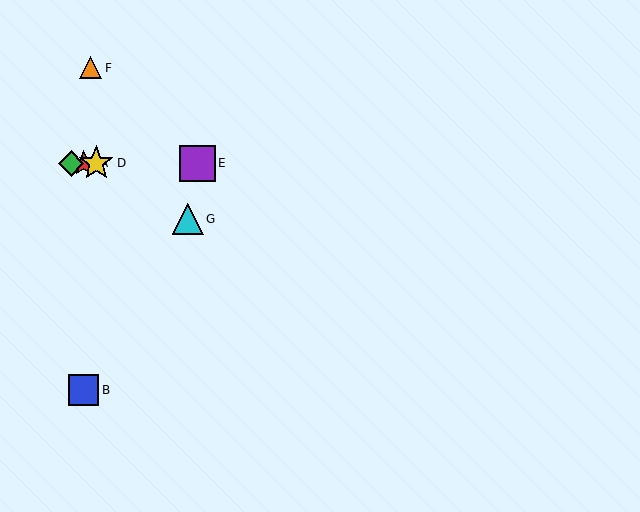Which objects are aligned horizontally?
Objects A, C, D, E are aligned horizontally.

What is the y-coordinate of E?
Object E is at y≈163.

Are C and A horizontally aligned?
Yes, both are at y≈163.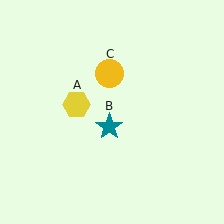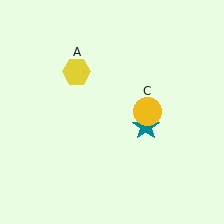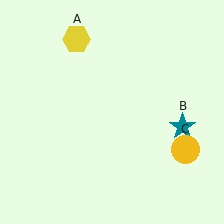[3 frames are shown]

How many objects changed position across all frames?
3 objects changed position: yellow hexagon (object A), teal star (object B), yellow circle (object C).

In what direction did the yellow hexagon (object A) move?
The yellow hexagon (object A) moved up.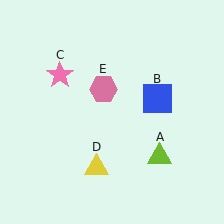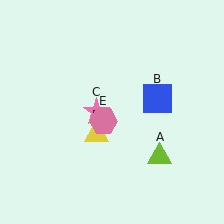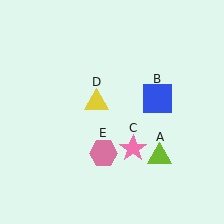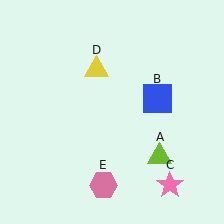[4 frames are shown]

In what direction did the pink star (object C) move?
The pink star (object C) moved down and to the right.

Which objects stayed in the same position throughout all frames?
Lime triangle (object A) and blue square (object B) remained stationary.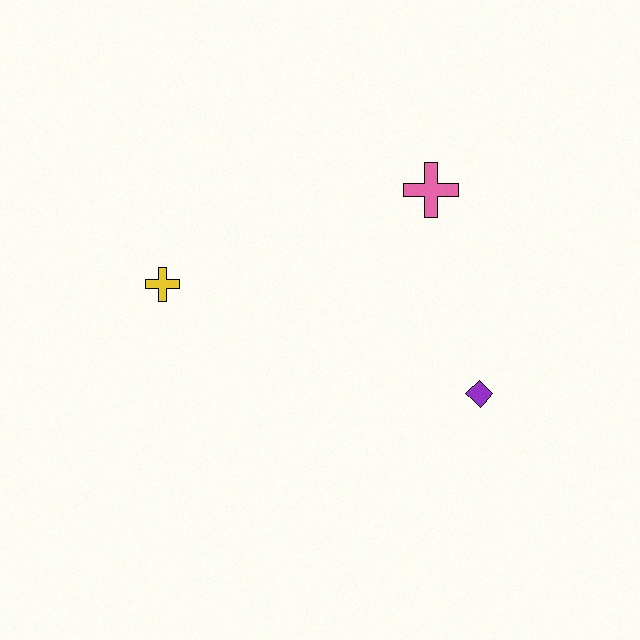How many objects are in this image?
There are 3 objects.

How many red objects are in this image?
There are no red objects.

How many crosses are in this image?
There are 2 crosses.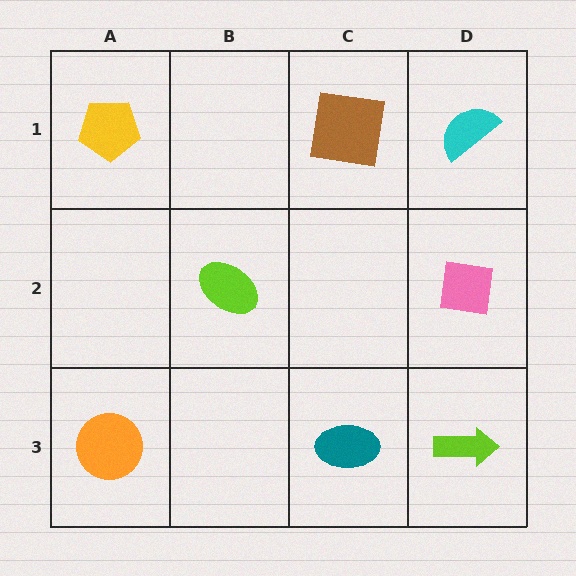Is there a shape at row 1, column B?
No, that cell is empty.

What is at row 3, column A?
An orange circle.